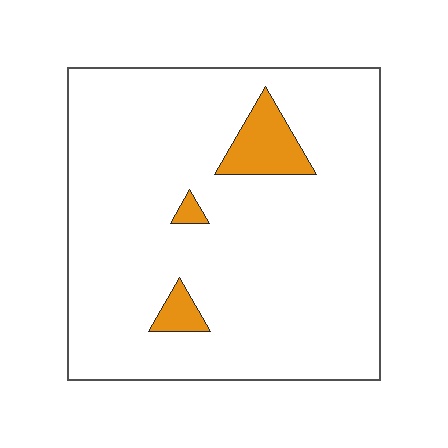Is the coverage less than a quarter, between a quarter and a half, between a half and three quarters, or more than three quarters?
Less than a quarter.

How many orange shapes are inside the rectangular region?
3.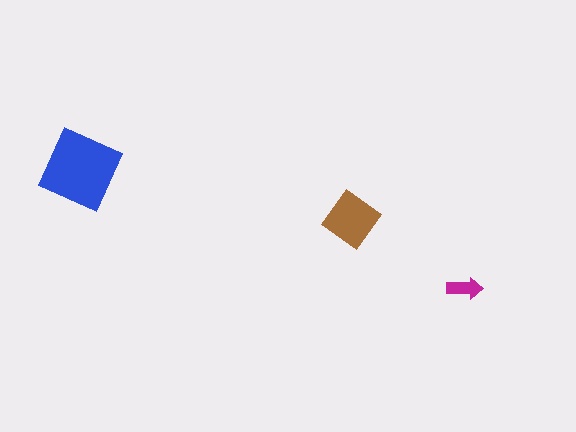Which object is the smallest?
The magenta arrow.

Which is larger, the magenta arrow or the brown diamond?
The brown diamond.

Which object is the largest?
The blue square.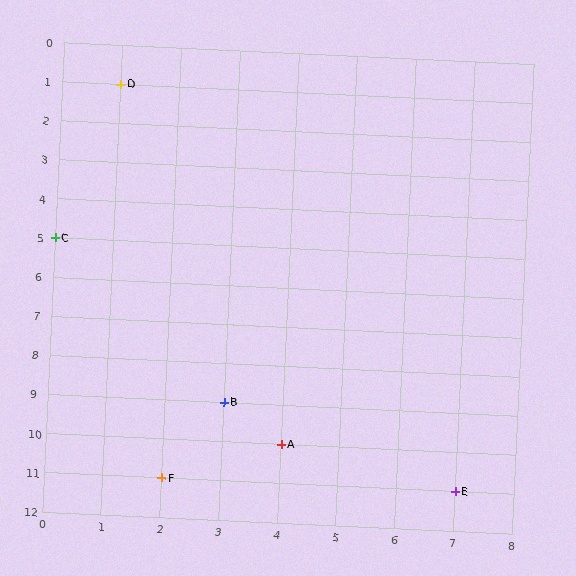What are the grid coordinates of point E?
Point E is at grid coordinates (7, 11).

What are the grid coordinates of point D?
Point D is at grid coordinates (1, 1).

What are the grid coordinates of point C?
Point C is at grid coordinates (0, 5).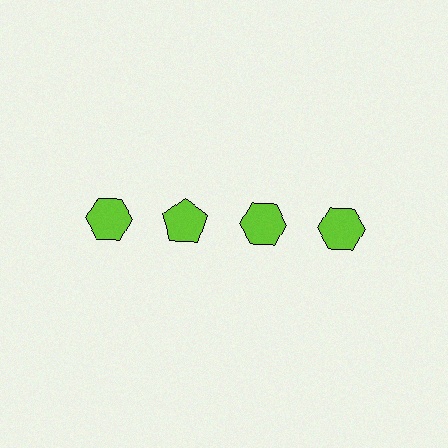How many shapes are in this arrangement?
There are 4 shapes arranged in a grid pattern.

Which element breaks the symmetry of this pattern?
The lime pentagon in the top row, second from left column breaks the symmetry. All other shapes are lime hexagons.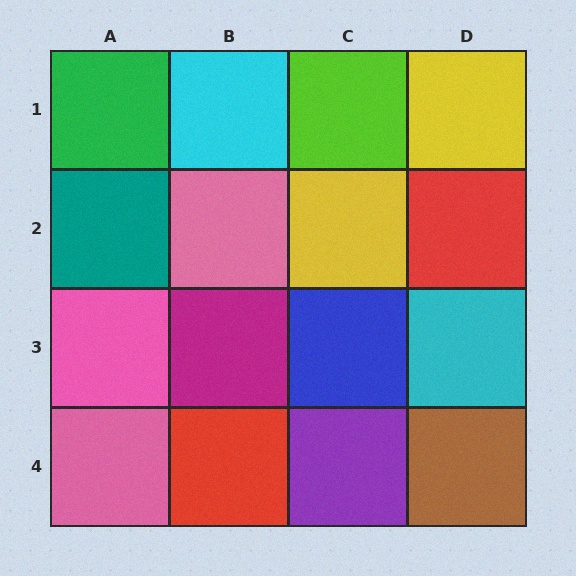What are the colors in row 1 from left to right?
Green, cyan, lime, yellow.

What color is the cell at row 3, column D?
Cyan.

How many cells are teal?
1 cell is teal.